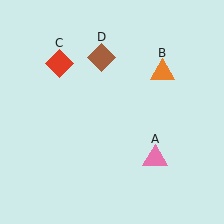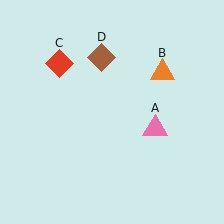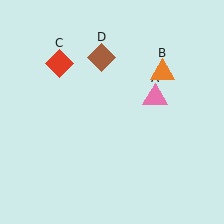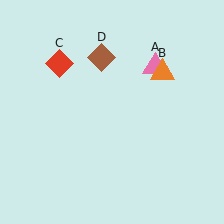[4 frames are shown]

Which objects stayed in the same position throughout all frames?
Orange triangle (object B) and red diamond (object C) and brown diamond (object D) remained stationary.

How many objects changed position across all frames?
1 object changed position: pink triangle (object A).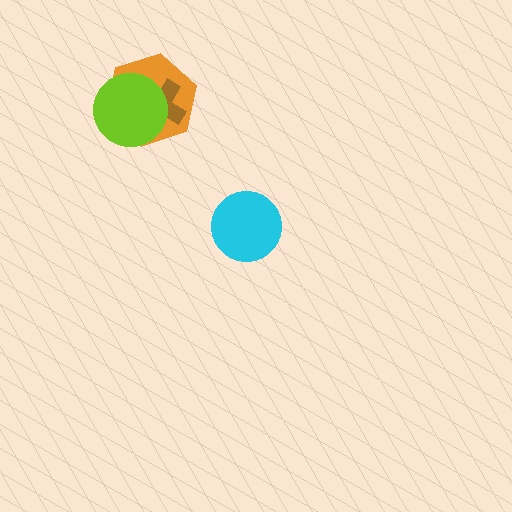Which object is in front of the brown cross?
The lime circle is in front of the brown cross.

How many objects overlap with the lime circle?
2 objects overlap with the lime circle.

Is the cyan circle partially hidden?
No, no other shape covers it.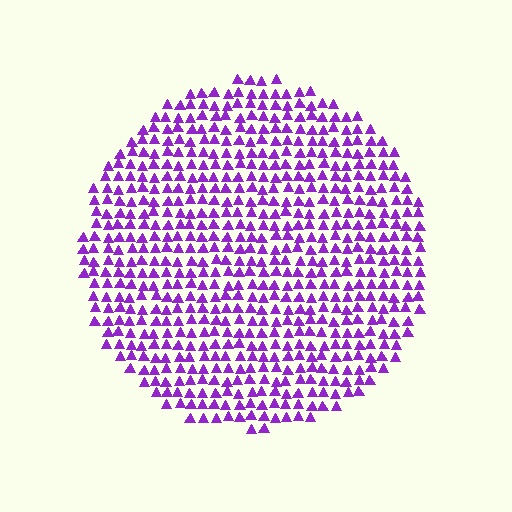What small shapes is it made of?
It is made of small triangles.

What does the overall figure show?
The overall figure shows a circle.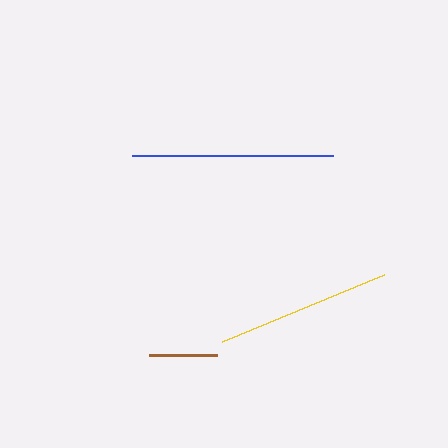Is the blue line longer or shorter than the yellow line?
The blue line is longer than the yellow line.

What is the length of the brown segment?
The brown segment is approximately 68 pixels long.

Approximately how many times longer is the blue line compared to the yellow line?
The blue line is approximately 1.1 times the length of the yellow line.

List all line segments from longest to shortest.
From longest to shortest: blue, yellow, brown.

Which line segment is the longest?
The blue line is the longest at approximately 200 pixels.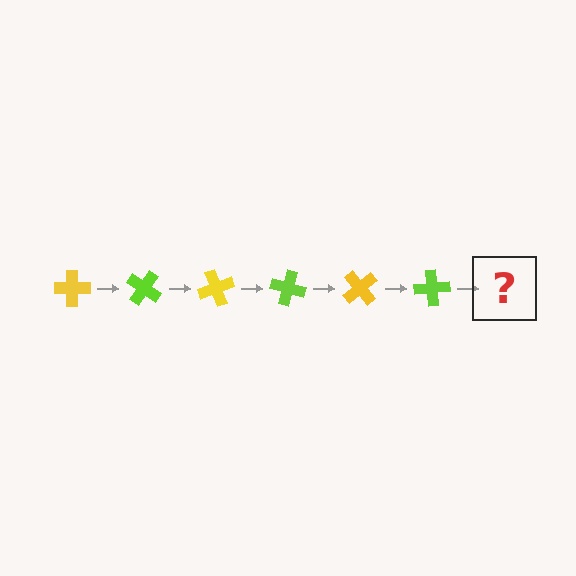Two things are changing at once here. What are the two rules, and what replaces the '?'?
The two rules are that it rotates 35 degrees each step and the color cycles through yellow and lime. The '?' should be a yellow cross, rotated 210 degrees from the start.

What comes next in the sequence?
The next element should be a yellow cross, rotated 210 degrees from the start.